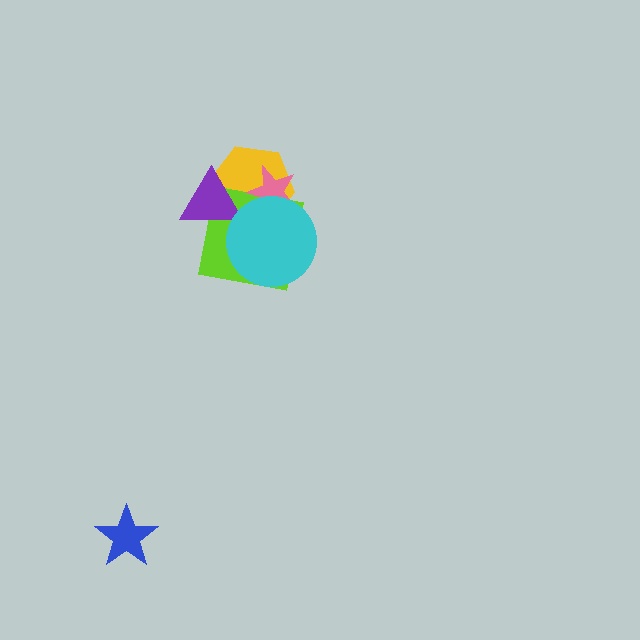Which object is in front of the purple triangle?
The cyan circle is in front of the purple triangle.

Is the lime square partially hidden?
Yes, it is partially covered by another shape.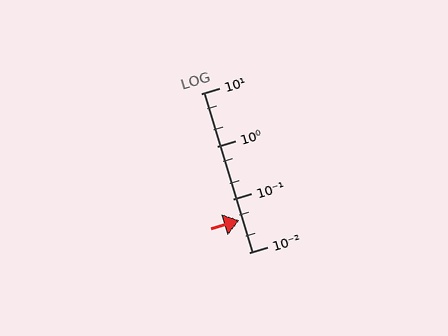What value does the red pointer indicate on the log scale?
The pointer indicates approximately 0.04.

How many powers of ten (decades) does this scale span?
The scale spans 3 decades, from 0.01 to 10.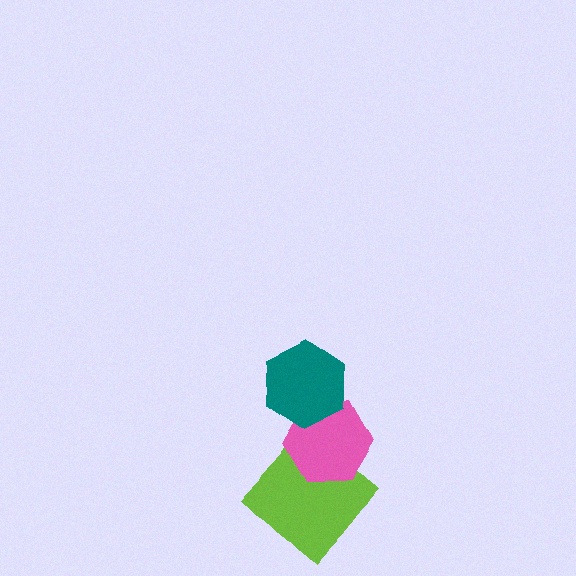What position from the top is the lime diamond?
The lime diamond is 3rd from the top.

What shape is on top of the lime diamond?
The pink hexagon is on top of the lime diamond.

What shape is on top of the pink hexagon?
The teal hexagon is on top of the pink hexagon.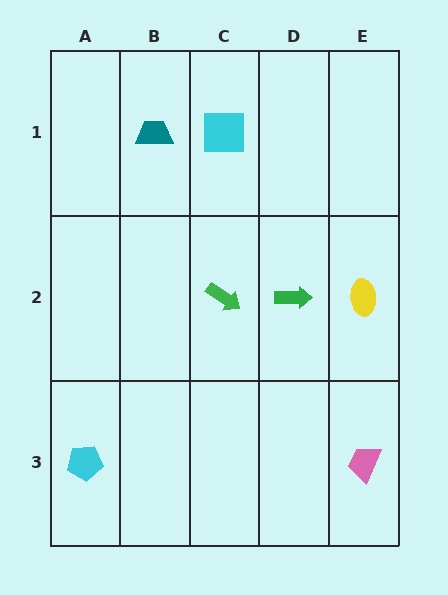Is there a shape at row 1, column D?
No, that cell is empty.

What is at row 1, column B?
A teal trapezoid.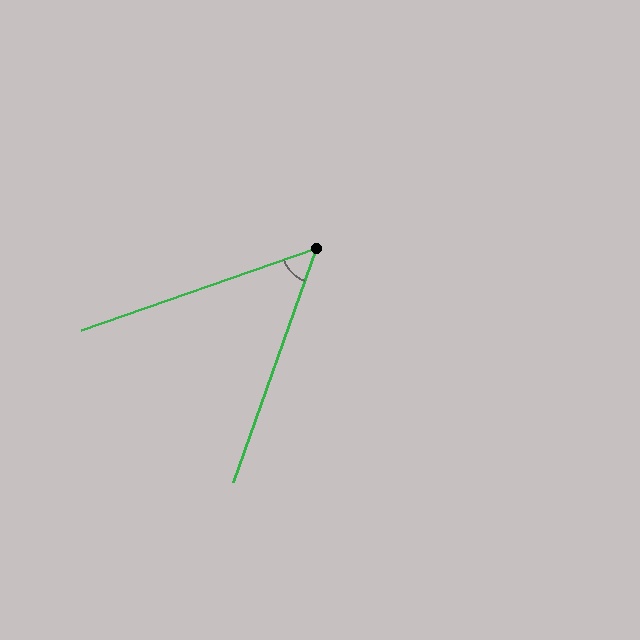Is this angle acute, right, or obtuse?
It is acute.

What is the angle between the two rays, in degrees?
Approximately 51 degrees.